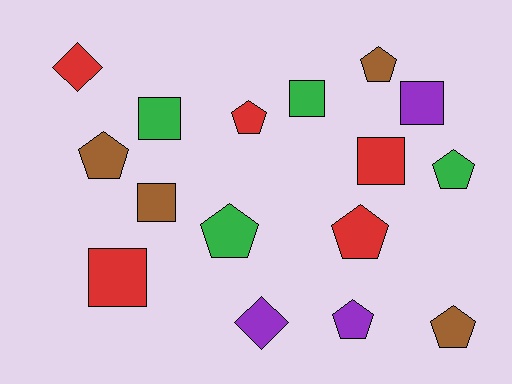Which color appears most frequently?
Red, with 5 objects.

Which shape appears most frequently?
Pentagon, with 8 objects.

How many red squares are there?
There are 2 red squares.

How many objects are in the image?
There are 16 objects.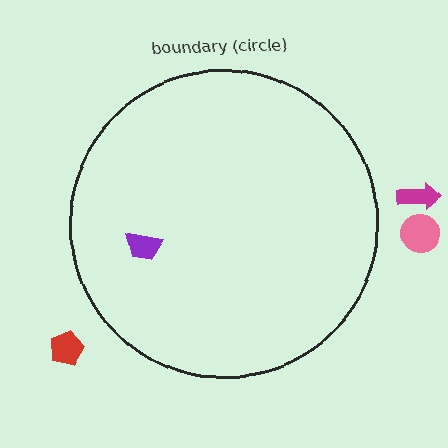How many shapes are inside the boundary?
1 inside, 3 outside.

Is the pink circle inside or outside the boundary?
Outside.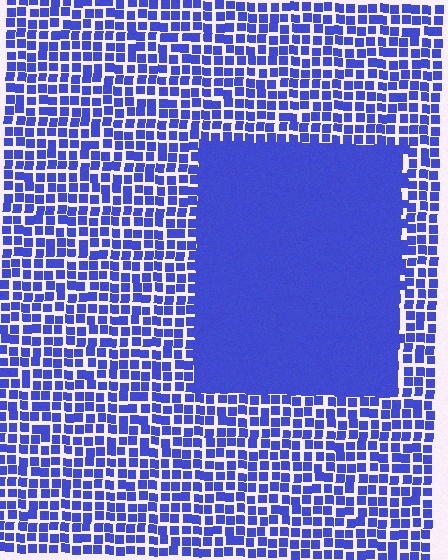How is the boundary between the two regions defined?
The boundary is defined by a change in element density (approximately 2.6x ratio). All elements are the same color, size, and shape.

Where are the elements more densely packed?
The elements are more densely packed inside the rectangle boundary.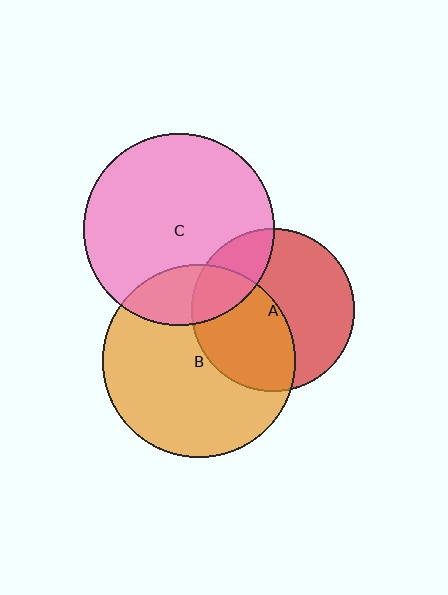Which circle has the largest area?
Circle B (orange).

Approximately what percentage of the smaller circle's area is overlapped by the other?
Approximately 25%.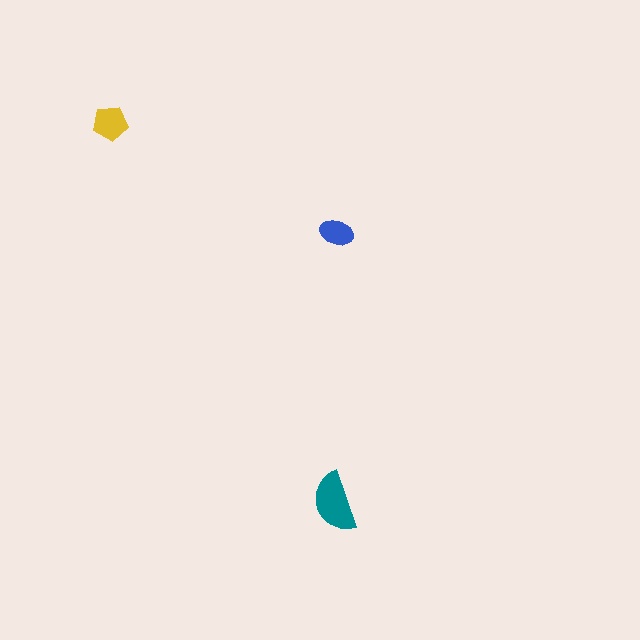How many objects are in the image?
There are 3 objects in the image.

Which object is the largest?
The teal semicircle.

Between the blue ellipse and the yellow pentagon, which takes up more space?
The yellow pentagon.